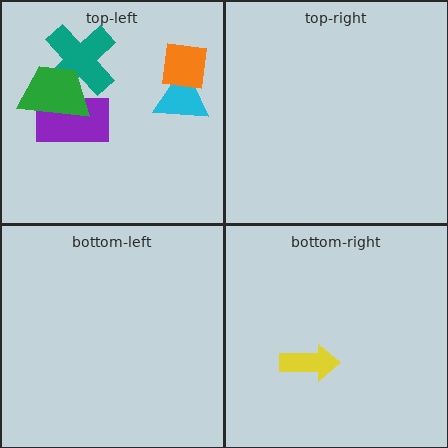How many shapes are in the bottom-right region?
1.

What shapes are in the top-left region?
The cyan triangle, the teal cross, the orange square, the purple rectangle, the green trapezoid.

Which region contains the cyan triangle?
The top-left region.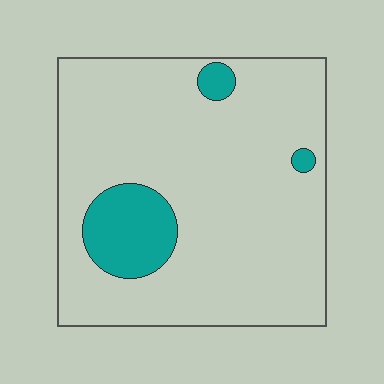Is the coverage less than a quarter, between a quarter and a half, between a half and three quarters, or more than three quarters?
Less than a quarter.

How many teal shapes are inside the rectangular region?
3.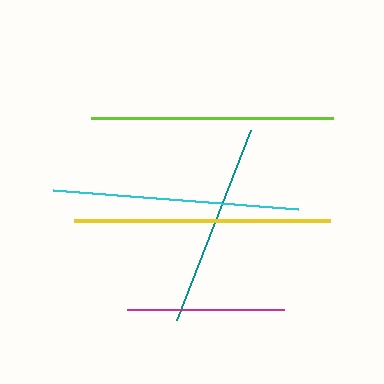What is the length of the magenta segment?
The magenta segment is approximately 156 pixels long.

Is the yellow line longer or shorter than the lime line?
The yellow line is longer than the lime line.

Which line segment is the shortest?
The magenta line is the shortest at approximately 156 pixels.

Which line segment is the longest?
The yellow line is the longest at approximately 255 pixels.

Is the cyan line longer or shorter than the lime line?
The cyan line is longer than the lime line.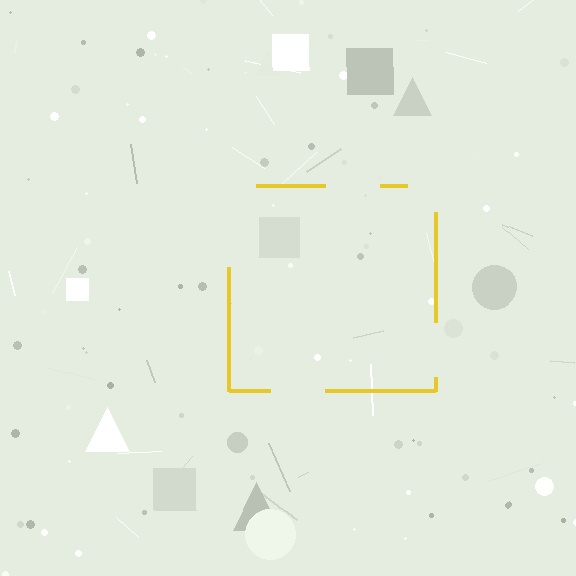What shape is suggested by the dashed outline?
The dashed outline suggests a square.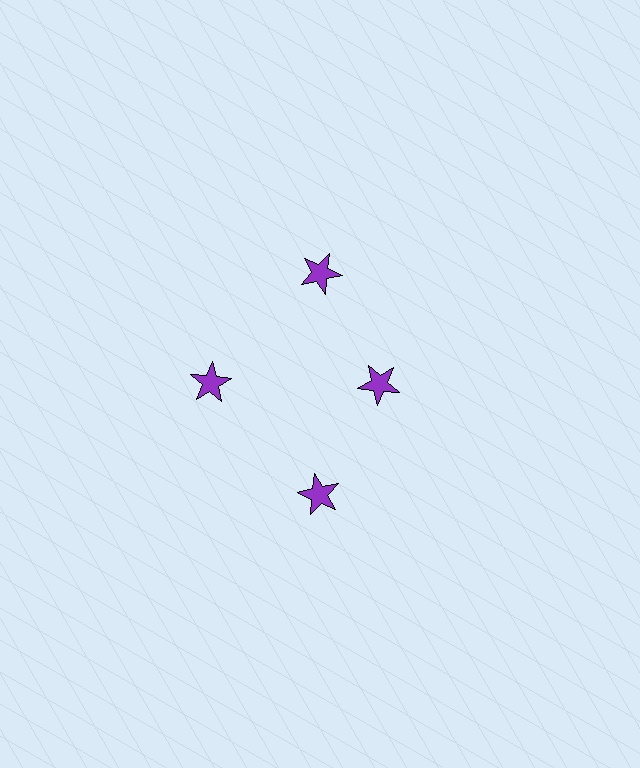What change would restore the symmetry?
The symmetry would be restored by moving it outward, back onto the ring so that all 4 stars sit at equal angles and equal distance from the center.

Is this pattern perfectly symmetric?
No. The 4 purple stars are arranged in a ring, but one element near the 3 o'clock position is pulled inward toward the center, breaking the 4-fold rotational symmetry.